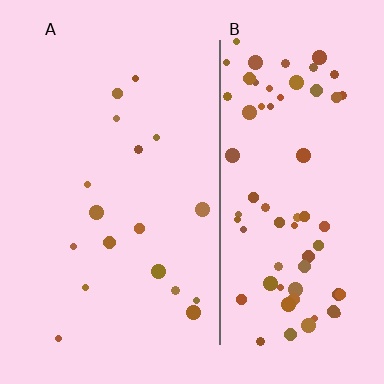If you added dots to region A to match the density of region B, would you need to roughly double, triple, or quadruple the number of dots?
Approximately quadruple.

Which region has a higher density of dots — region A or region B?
B (the right).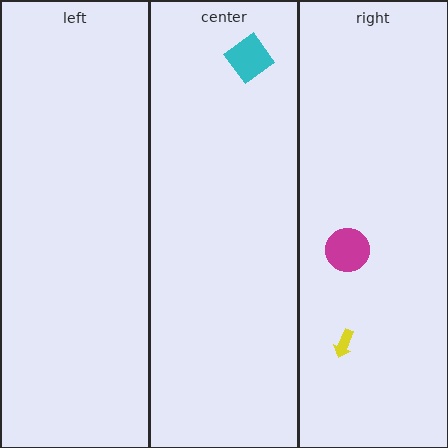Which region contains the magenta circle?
The right region.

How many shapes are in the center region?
1.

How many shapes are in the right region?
2.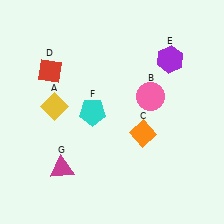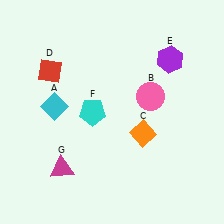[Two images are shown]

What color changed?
The diamond (A) changed from yellow in Image 1 to cyan in Image 2.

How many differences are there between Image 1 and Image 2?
There is 1 difference between the two images.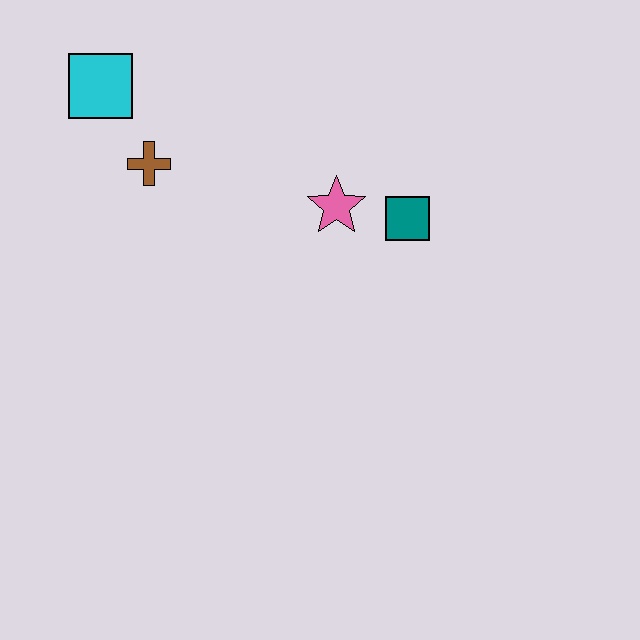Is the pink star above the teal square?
Yes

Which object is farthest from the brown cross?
The teal square is farthest from the brown cross.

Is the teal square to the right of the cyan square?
Yes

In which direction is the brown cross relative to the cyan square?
The brown cross is below the cyan square.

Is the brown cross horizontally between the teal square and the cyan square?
Yes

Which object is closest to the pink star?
The teal square is closest to the pink star.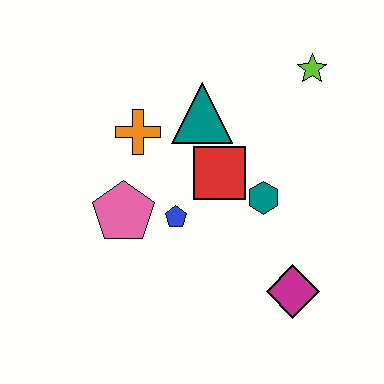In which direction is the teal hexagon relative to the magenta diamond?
The teal hexagon is above the magenta diamond.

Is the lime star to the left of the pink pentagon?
No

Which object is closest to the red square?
The teal hexagon is closest to the red square.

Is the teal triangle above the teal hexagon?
Yes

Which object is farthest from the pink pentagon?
The lime star is farthest from the pink pentagon.